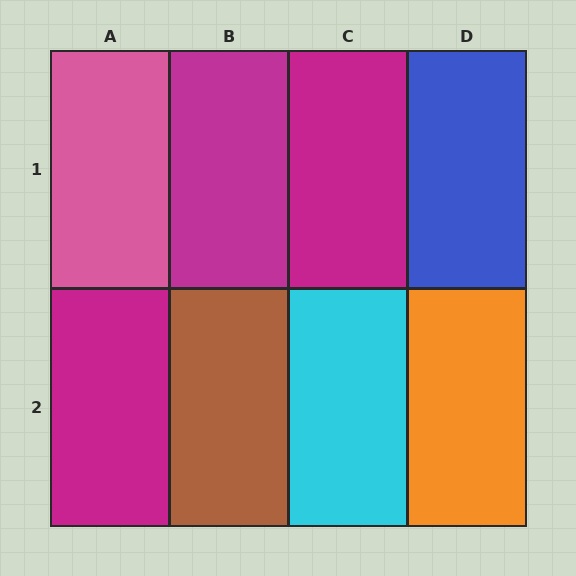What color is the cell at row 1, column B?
Magenta.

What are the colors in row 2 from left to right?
Magenta, brown, cyan, orange.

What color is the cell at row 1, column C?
Magenta.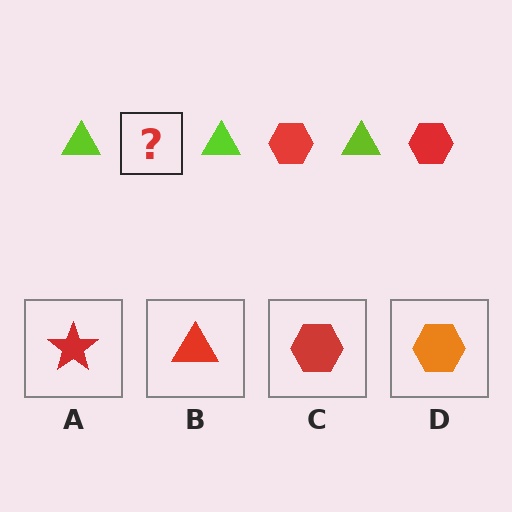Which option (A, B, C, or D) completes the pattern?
C.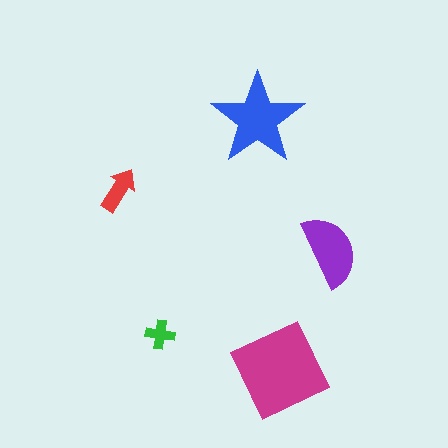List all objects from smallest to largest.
The green cross, the red arrow, the purple semicircle, the blue star, the magenta square.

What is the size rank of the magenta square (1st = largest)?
1st.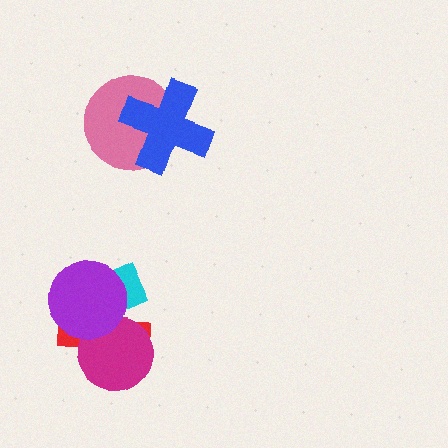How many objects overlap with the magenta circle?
2 objects overlap with the magenta circle.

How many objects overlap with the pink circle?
1 object overlaps with the pink circle.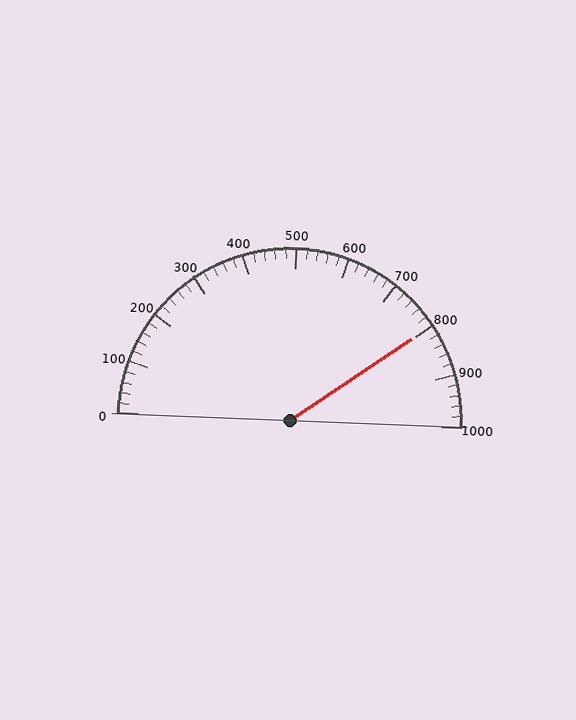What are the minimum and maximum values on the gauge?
The gauge ranges from 0 to 1000.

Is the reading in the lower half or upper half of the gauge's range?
The reading is in the upper half of the range (0 to 1000).